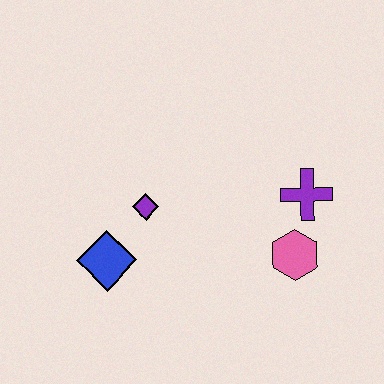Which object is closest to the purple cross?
The pink hexagon is closest to the purple cross.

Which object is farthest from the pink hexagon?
The blue diamond is farthest from the pink hexagon.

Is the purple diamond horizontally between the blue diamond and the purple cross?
Yes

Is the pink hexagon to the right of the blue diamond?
Yes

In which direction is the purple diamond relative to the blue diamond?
The purple diamond is above the blue diamond.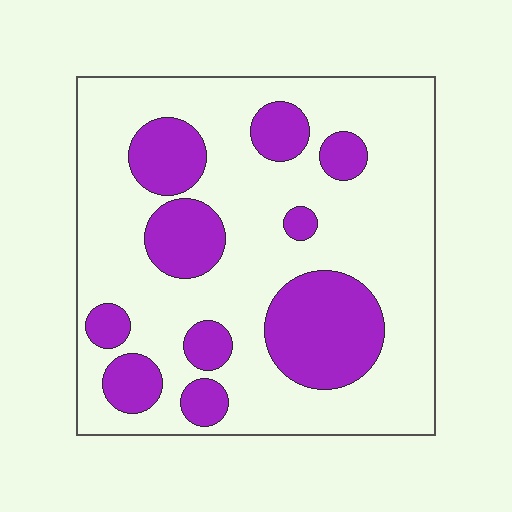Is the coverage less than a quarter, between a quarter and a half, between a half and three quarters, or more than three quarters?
Between a quarter and a half.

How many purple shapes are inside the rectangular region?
10.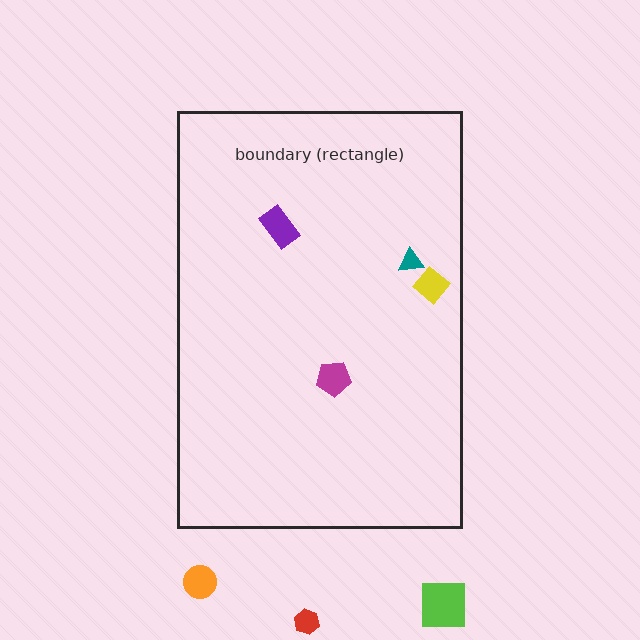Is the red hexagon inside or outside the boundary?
Outside.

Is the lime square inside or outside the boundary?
Outside.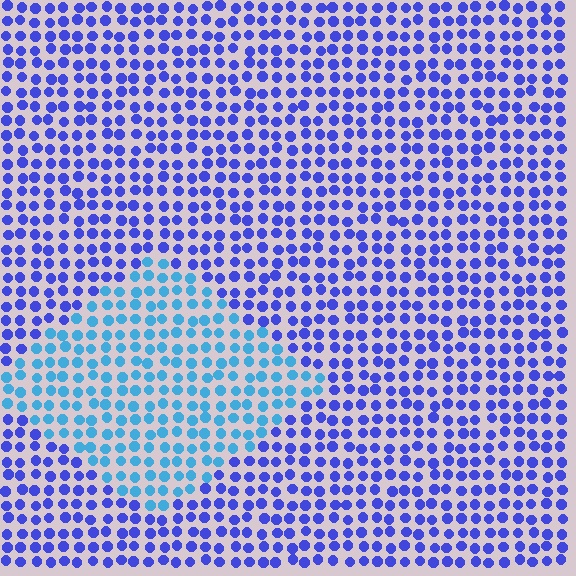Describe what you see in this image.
The image is filled with small blue elements in a uniform arrangement. A diamond-shaped region is visible where the elements are tinted to a slightly different hue, forming a subtle color boundary.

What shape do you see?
I see a diamond.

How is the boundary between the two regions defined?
The boundary is defined purely by a slight shift in hue (about 39 degrees). Spacing, size, and orientation are identical on both sides.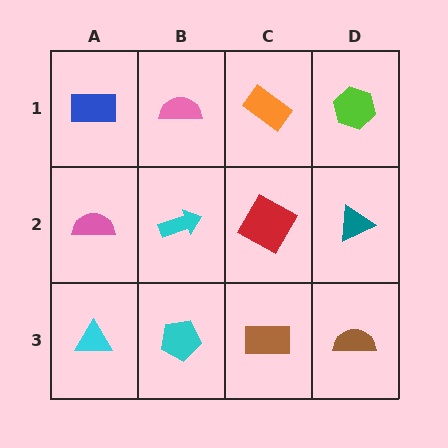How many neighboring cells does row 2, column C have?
4.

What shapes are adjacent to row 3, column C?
A red square (row 2, column C), a cyan pentagon (row 3, column B), a brown semicircle (row 3, column D).